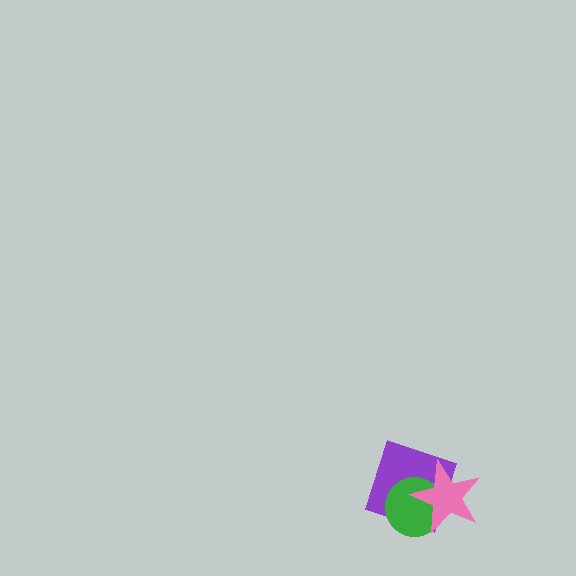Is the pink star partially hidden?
No, no other shape covers it.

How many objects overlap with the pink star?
2 objects overlap with the pink star.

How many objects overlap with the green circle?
2 objects overlap with the green circle.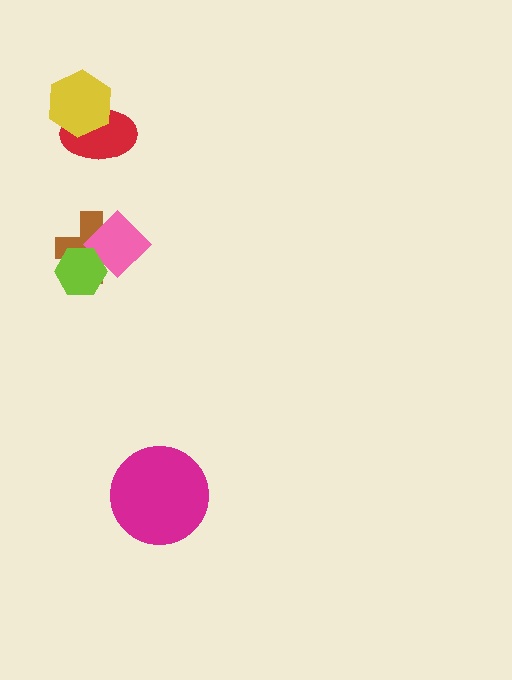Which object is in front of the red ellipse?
The yellow hexagon is in front of the red ellipse.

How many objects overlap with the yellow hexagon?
1 object overlaps with the yellow hexagon.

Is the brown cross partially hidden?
Yes, it is partially covered by another shape.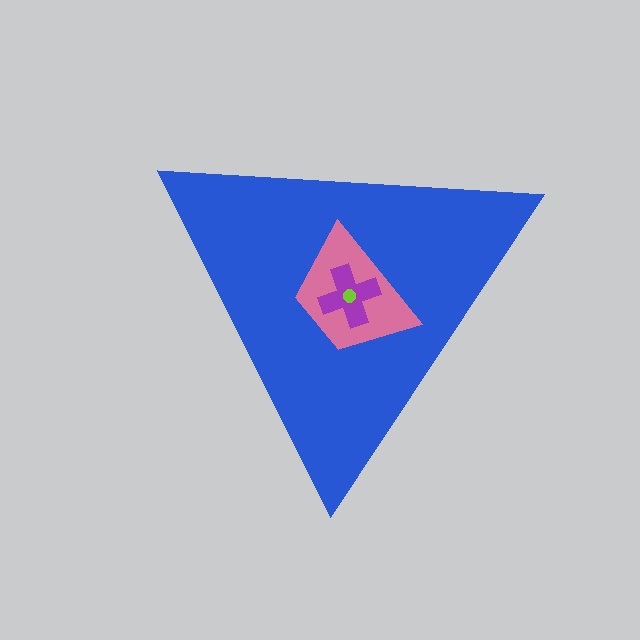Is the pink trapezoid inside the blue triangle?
Yes.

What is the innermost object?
The lime circle.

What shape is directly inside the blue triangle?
The pink trapezoid.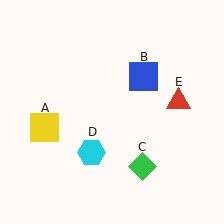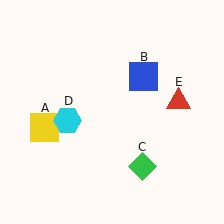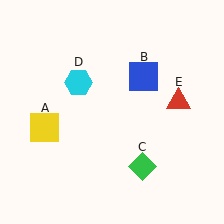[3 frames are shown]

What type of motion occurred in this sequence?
The cyan hexagon (object D) rotated clockwise around the center of the scene.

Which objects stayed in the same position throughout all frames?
Yellow square (object A) and blue square (object B) and green diamond (object C) and red triangle (object E) remained stationary.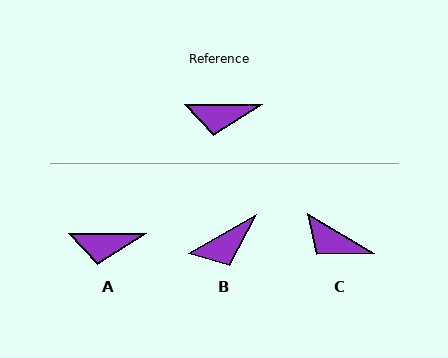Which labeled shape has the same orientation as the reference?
A.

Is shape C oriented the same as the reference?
No, it is off by about 31 degrees.